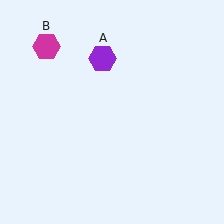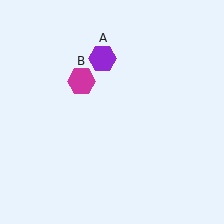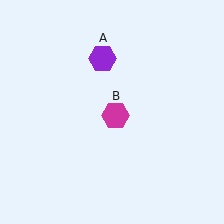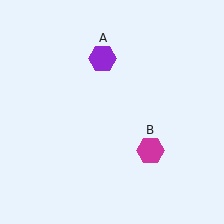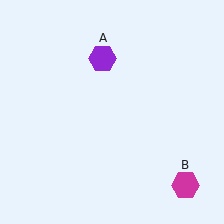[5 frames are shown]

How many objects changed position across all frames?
1 object changed position: magenta hexagon (object B).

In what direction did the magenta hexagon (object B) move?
The magenta hexagon (object B) moved down and to the right.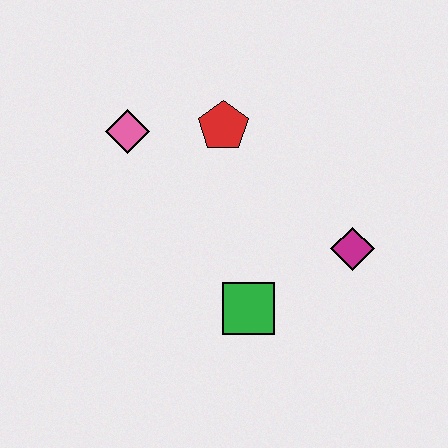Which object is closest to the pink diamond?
The red pentagon is closest to the pink diamond.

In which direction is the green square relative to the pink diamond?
The green square is below the pink diamond.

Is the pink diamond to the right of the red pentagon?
No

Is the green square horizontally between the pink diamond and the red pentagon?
No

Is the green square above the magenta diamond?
No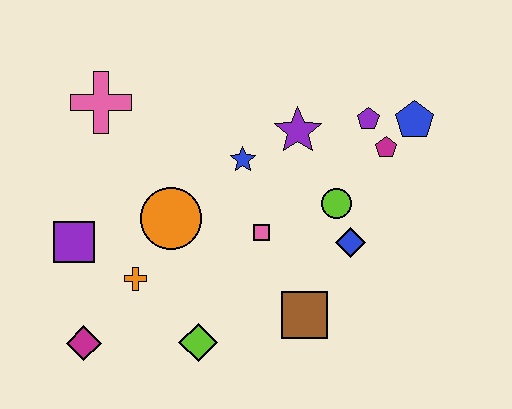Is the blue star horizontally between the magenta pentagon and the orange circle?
Yes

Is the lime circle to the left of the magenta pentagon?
Yes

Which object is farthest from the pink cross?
The blue pentagon is farthest from the pink cross.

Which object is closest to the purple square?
The orange cross is closest to the purple square.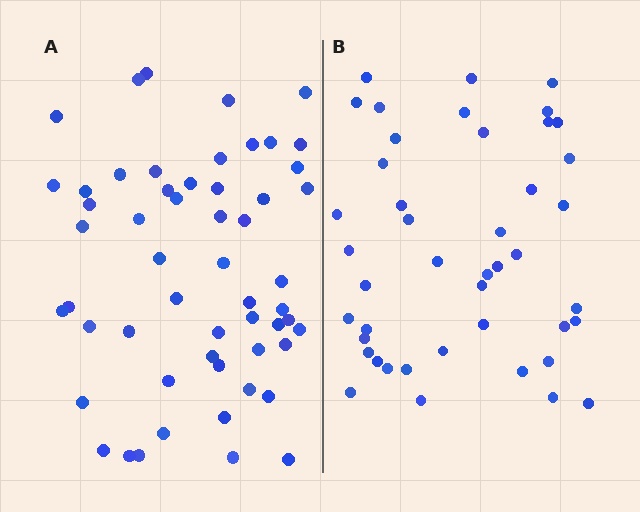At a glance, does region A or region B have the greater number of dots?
Region A (the left region) has more dots.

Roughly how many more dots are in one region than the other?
Region A has roughly 12 or so more dots than region B.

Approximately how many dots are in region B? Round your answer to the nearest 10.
About 40 dots. (The exact count is 44, which rounds to 40.)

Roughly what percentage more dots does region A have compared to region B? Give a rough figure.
About 25% more.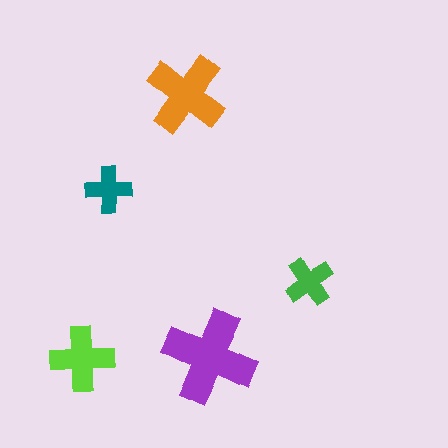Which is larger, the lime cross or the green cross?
The lime one.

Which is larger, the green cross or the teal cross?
The green one.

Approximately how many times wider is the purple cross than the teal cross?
About 2 times wider.